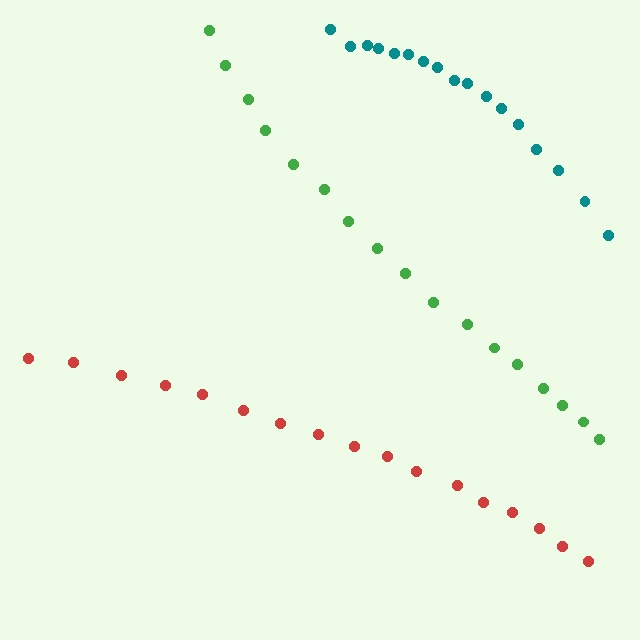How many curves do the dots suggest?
There are 3 distinct paths.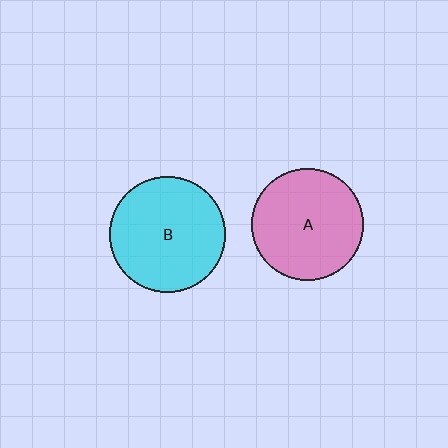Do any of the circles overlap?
No, none of the circles overlap.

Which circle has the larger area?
Circle B (cyan).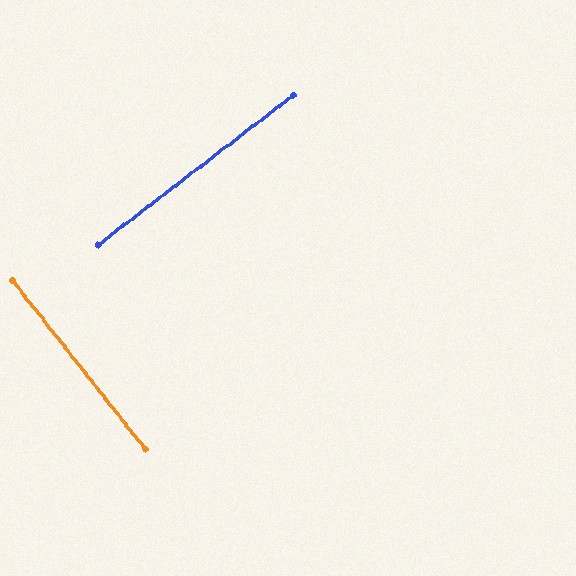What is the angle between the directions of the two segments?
Approximately 89 degrees.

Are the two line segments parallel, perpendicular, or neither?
Perpendicular — they meet at approximately 89°.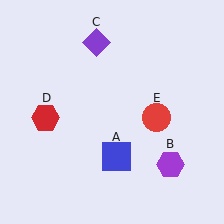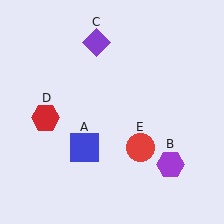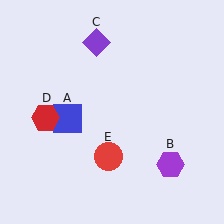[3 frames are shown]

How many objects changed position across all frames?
2 objects changed position: blue square (object A), red circle (object E).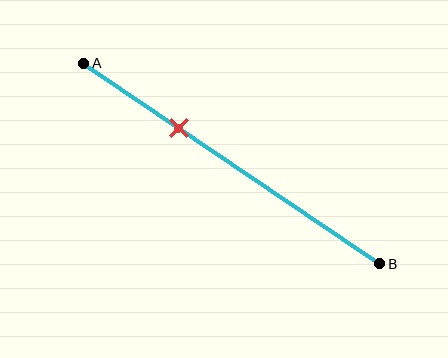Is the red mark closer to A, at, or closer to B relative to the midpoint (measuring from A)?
The red mark is closer to point A than the midpoint of segment AB.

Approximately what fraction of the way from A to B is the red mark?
The red mark is approximately 30% of the way from A to B.